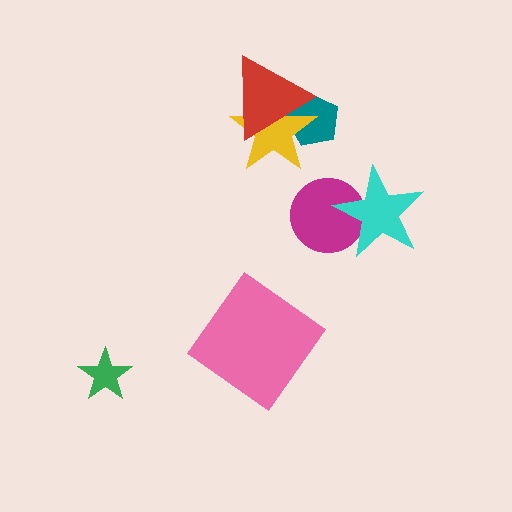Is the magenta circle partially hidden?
Yes, it is partially covered by another shape.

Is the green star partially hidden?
No, no other shape covers it.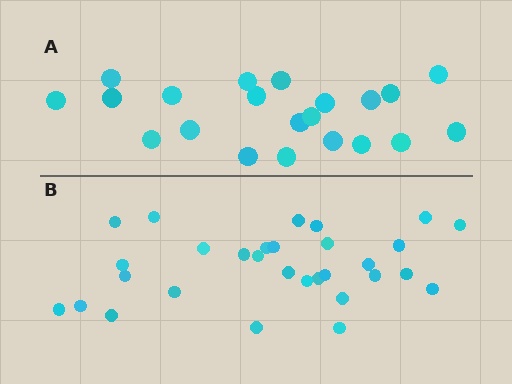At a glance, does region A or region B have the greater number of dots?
Region B (the bottom region) has more dots.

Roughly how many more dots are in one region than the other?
Region B has roughly 8 or so more dots than region A.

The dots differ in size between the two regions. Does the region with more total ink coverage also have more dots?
No. Region A has more total ink coverage because its dots are larger, but region B actually contains more individual dots. Total area can be misleading — the number of items is what matters here.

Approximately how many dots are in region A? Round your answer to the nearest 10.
About 20 dots. (The exact count is 21, which rounds to 20.)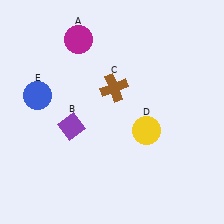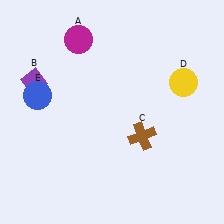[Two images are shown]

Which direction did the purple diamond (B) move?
The purple diamond (B) moved up.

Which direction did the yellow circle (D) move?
The yellow circle (D) moved up.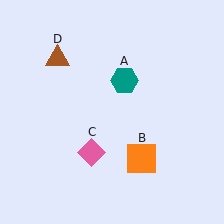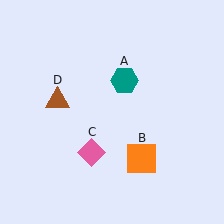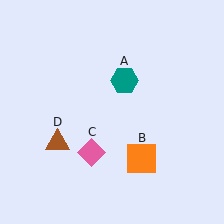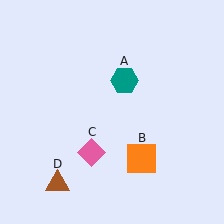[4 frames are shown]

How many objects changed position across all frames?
1 object changed position: brown triangle (object D).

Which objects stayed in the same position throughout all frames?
Teal hexagon (object A) and orange square (object B) and pink diamond (object C) remained stationary.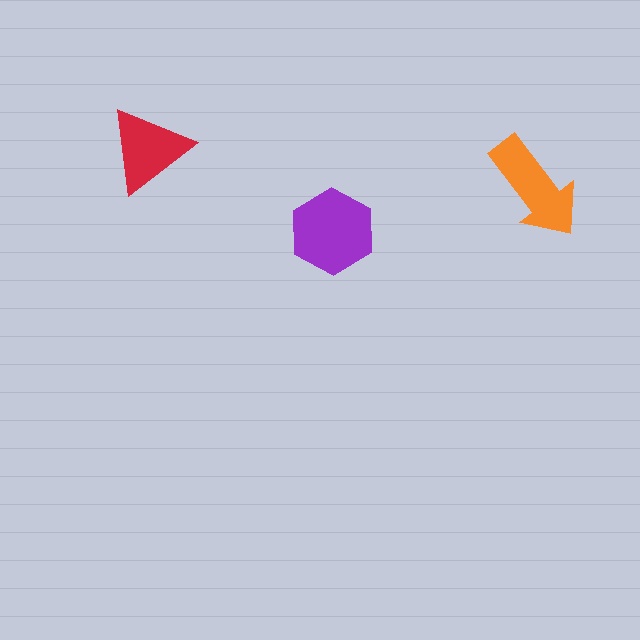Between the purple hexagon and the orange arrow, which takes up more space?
The purple hexagon.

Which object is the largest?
The purple hexagon.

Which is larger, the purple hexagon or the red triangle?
The purple hexagon.